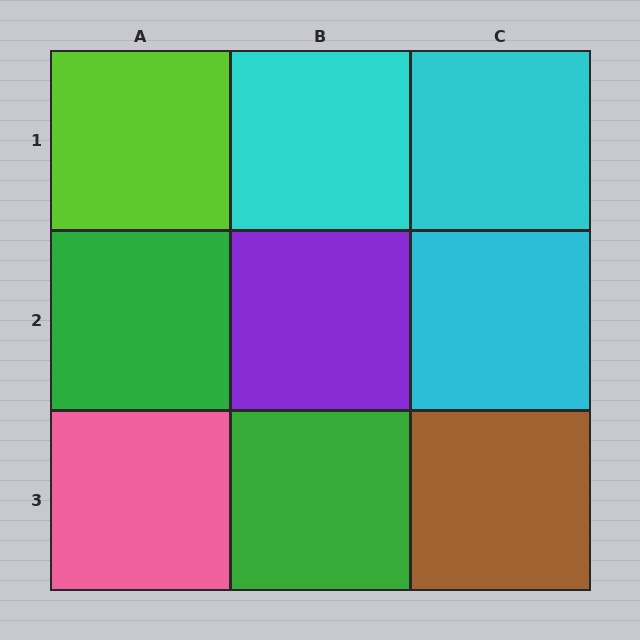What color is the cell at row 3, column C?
Brown.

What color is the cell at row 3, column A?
Pink.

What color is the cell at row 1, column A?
Lime.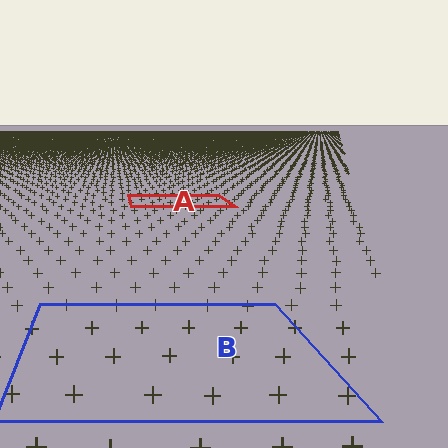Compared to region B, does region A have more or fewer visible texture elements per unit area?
Region A has more texture elements per unit area — they are packed more densely because it is farther away.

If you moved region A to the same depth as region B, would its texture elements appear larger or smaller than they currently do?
They would appear larger. At a closer depth, the same texture elements are projected at a bigger on-screen size.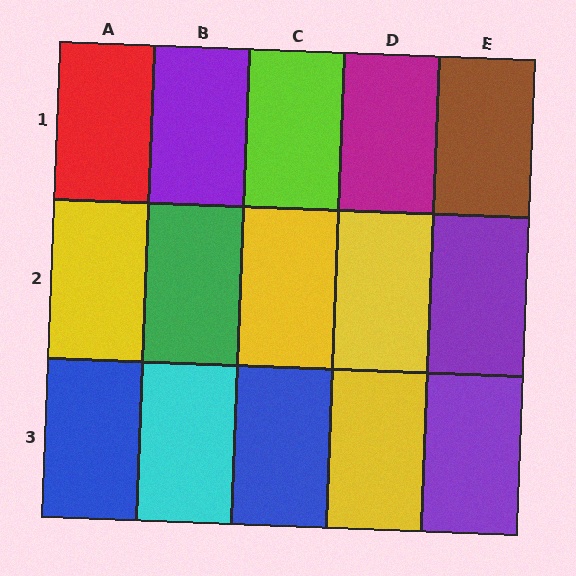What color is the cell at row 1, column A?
Red.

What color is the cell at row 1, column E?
Brown.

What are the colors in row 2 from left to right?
Yellow, green, yellow, yellow, purple.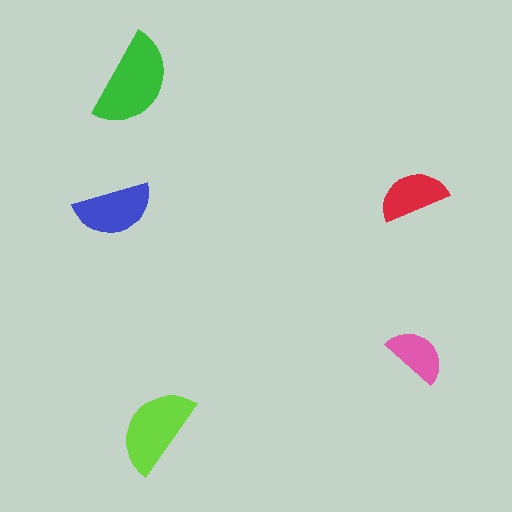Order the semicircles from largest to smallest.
the green one, the lime one, the blue one, the red one, the pink one.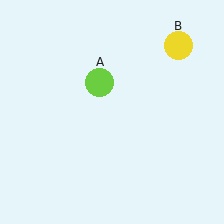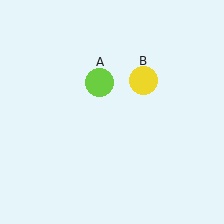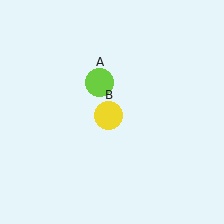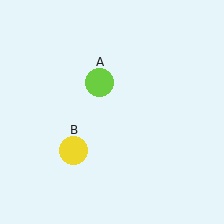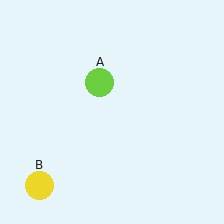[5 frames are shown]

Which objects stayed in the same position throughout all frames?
Lime circle (object A) remained stationary.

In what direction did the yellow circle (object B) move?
The yellow circle (object B) moved down and to the left.